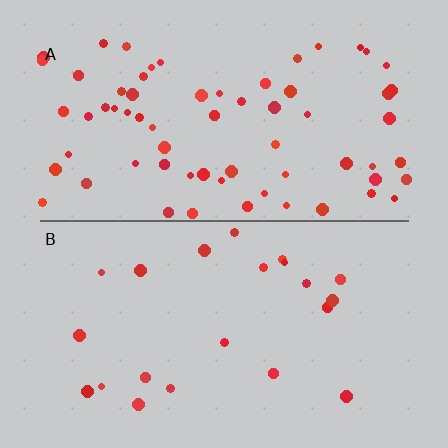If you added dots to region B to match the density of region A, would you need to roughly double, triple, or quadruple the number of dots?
Approximately triple.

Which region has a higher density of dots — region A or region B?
A (the top).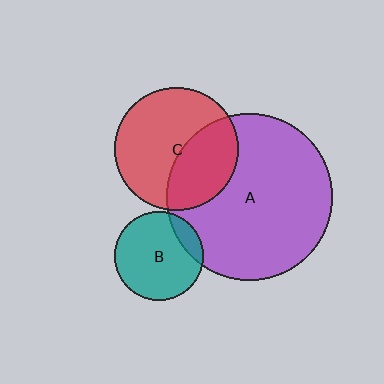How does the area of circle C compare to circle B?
Approximately 1.9 times.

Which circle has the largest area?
Circle A (purple).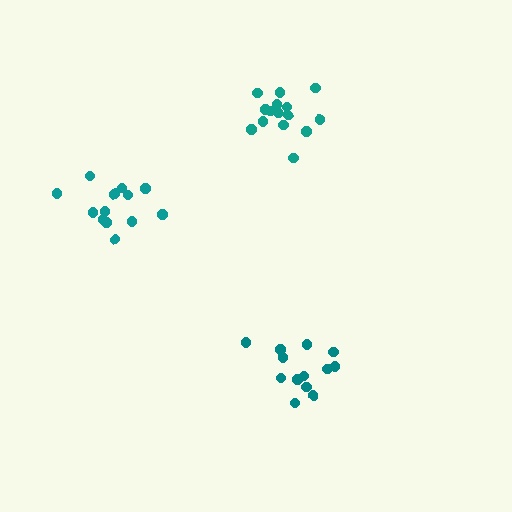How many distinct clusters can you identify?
There are 3 distinct clusters.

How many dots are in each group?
Group 1: 13 dots, Group 2: 15 dots, Group 3: 13 dots (41 total).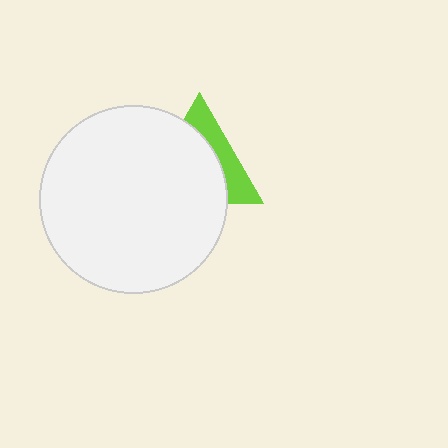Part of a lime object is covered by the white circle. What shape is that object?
It is a triangle.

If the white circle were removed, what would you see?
You would see the complete lime triangle.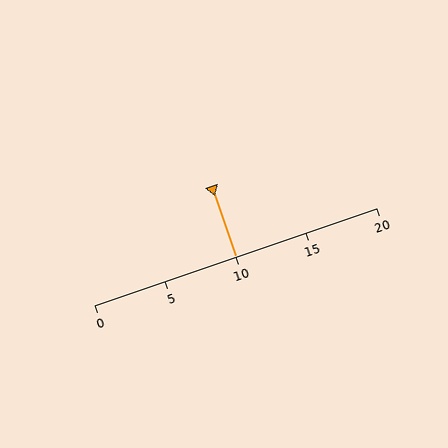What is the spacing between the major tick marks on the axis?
The major ticks are spaced 5 apart.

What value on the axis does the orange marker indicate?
The marker indicates approximately 10.